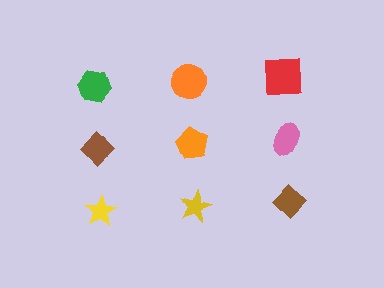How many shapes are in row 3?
3 shapes.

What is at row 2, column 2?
An orange pentagon.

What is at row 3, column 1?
A yellow star.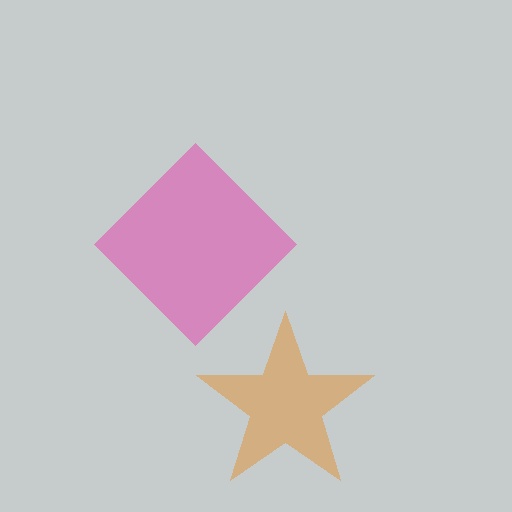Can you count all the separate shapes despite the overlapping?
Yes, there are 2 separate shapes.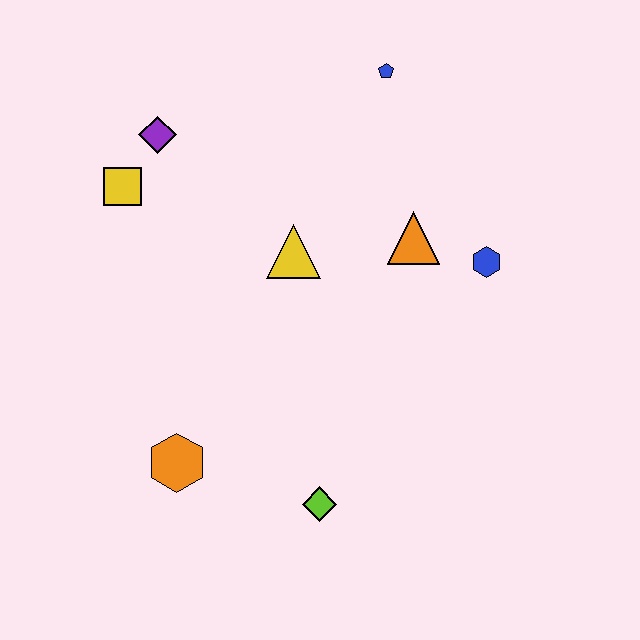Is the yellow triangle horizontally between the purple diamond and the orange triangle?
Yes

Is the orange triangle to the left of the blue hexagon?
Yes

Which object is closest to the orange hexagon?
The lime diamond is closest to the orange hexagon.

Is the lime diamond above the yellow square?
No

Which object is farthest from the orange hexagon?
The blue pentagon is farthest from the orange hexagon.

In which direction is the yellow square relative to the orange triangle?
The yellow square is to the left of the orange triangle.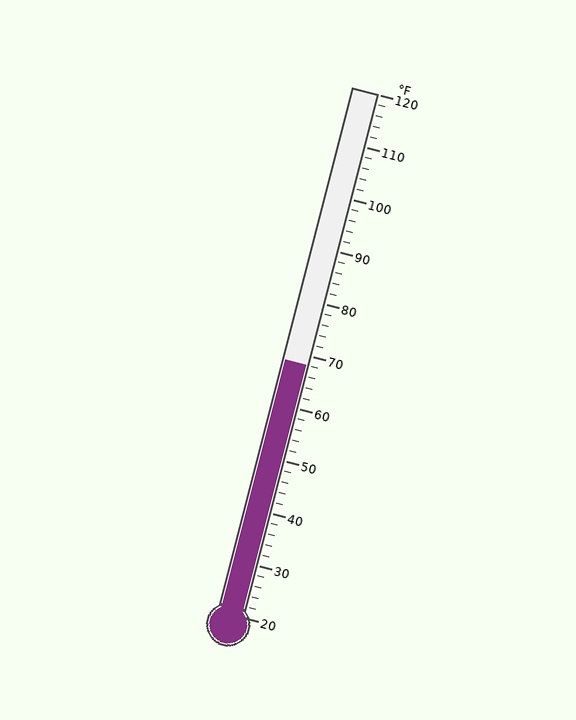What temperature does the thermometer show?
The thermometer shows approximately 68°F.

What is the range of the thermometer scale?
The thermometer scale ranges from 20°F to 120°F.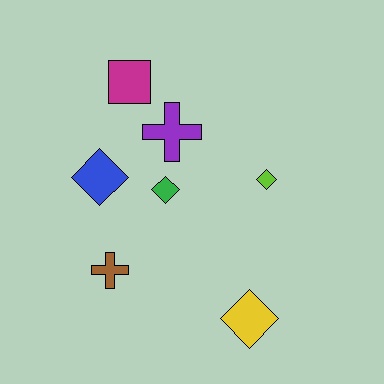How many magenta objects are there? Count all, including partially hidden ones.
There is 1 magenta object.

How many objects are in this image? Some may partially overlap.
There are 7 objects.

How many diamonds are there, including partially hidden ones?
There are 4 diamonds.